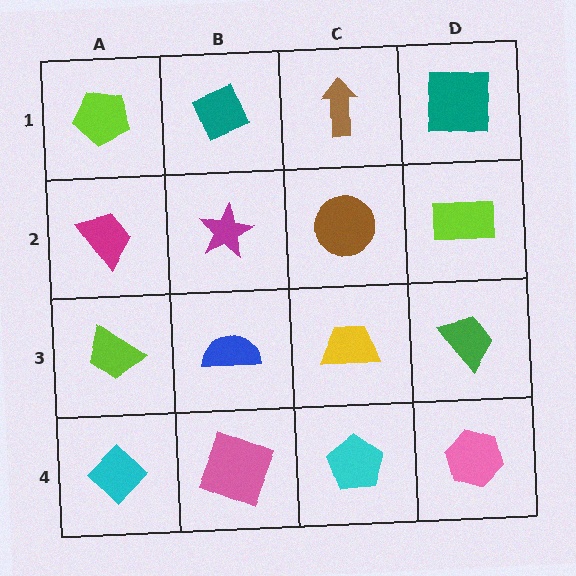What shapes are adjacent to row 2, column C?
A brown arrow (row 1, column C), a yellow trapezoid (row 3, column C), a magenta star (row 2, column B), a lime rectangle (row 2, column D).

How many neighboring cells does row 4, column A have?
2.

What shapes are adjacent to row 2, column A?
A lime pentagon (row 1, column A), a lime trapezoid (row 3, column A), a magenta star (row 2, column B).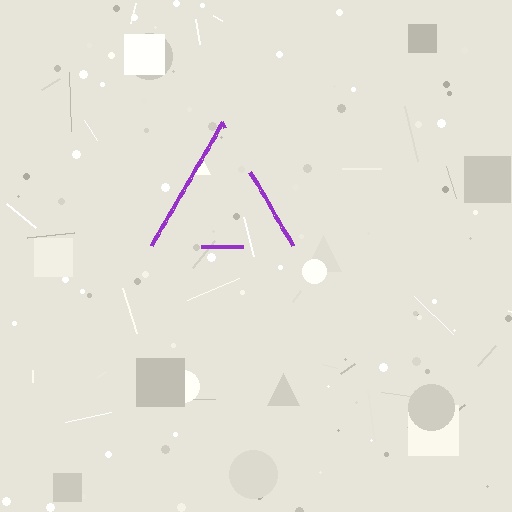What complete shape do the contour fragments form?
The contour fragments form a triangle.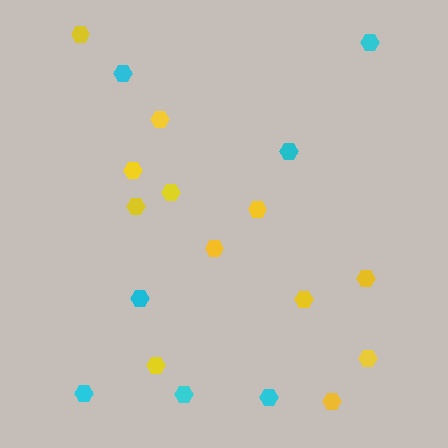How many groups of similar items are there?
There are 2 groups: one group of yellow hexagons (12) and one group of cyan hexagons (7).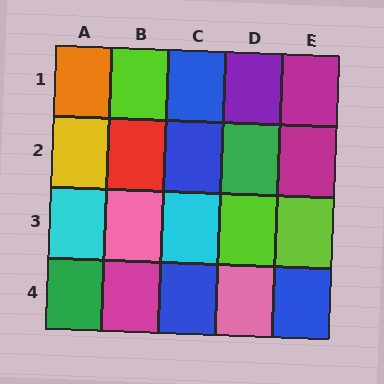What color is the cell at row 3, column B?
Pink.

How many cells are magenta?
3 cells are magenta.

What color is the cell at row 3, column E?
Lime.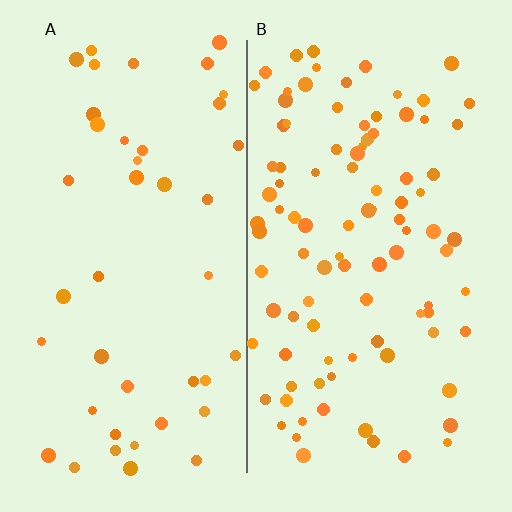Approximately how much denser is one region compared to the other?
Approximately 2.2× — region B over region A.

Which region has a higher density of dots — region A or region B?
B (the right).